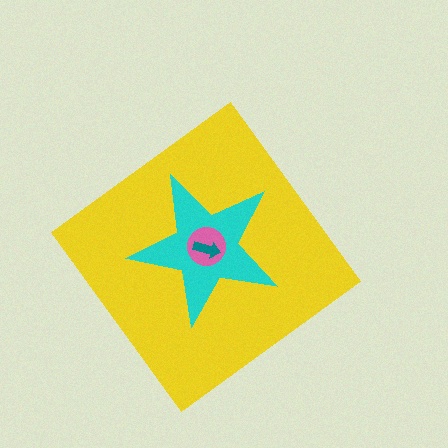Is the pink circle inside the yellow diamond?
Yes.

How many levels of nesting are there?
4.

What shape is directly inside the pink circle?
The teal arrow.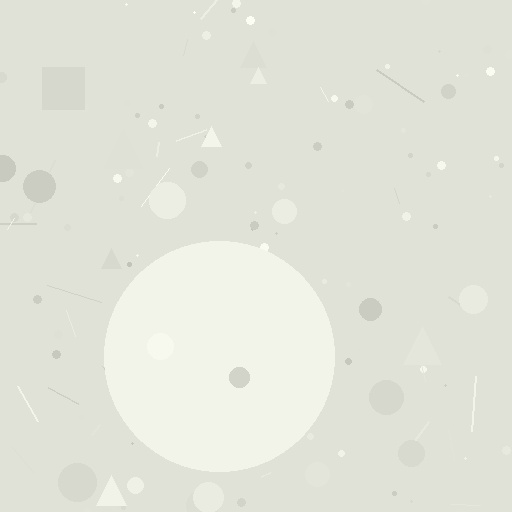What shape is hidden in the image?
A circle is hidden in the image.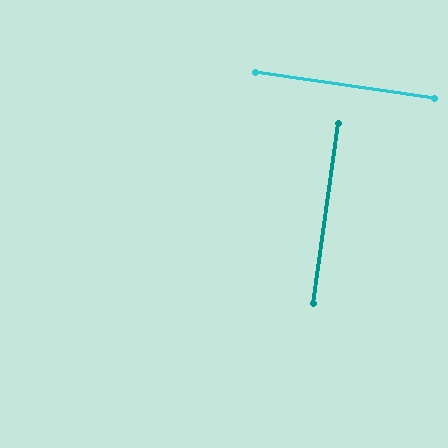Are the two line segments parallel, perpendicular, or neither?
Perpendicular — they meet at approximately 90°.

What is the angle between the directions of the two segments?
Approximately 90 degrees.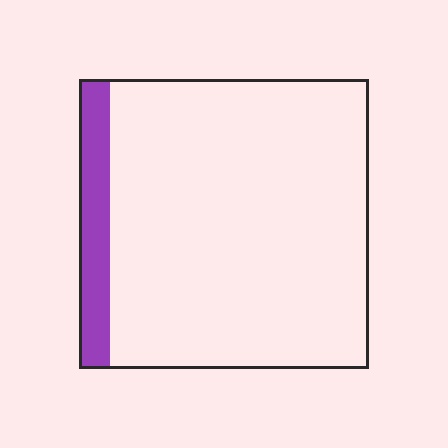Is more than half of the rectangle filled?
No.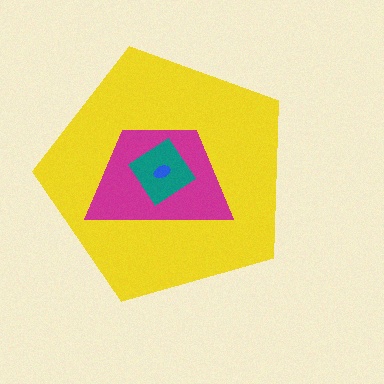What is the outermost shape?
The yellow pentagon.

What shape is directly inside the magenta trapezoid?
The teal diamond.